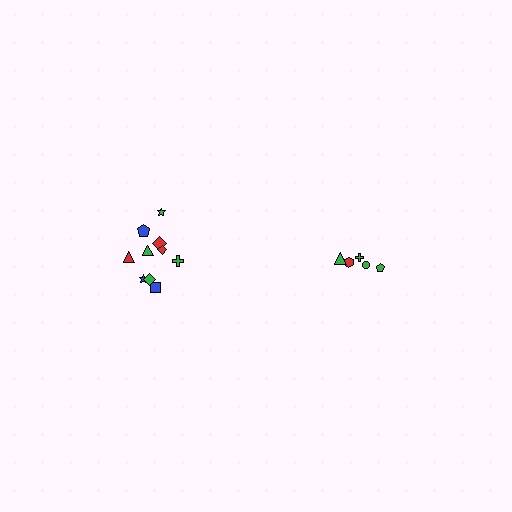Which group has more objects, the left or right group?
The left group.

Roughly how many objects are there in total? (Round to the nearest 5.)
Roughly 15 objects in total.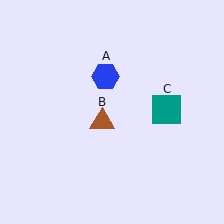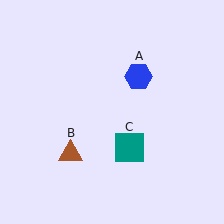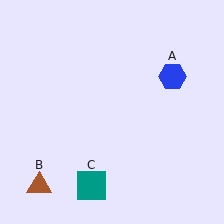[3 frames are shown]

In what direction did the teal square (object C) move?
The teal square (object C) moved down and to the left.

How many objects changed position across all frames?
3 objects changed position: blue hexagon (object A), brown triangle (object B), teal square (object C).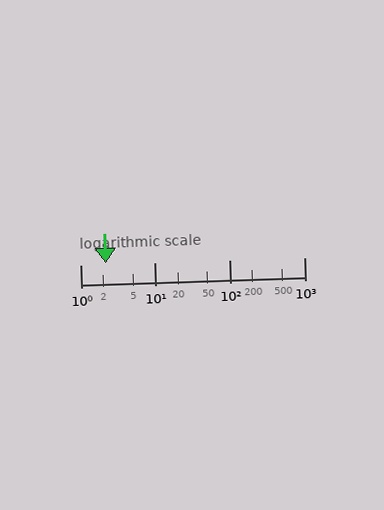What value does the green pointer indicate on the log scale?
The pointer indicates approximately 2.2.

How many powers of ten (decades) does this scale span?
The scale spans 3 decades, from 1 to 1000.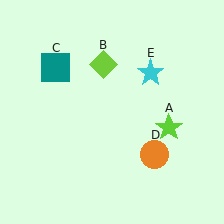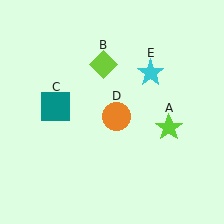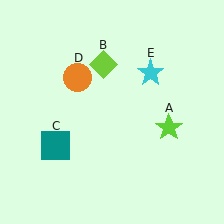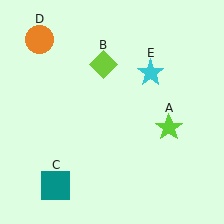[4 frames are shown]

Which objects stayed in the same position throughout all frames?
Lime star (object A) and lime diamond (object B) and cyan star (object E) remained stationary.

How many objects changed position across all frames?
2 objects changed position: teal square (object C), orange circle (object D).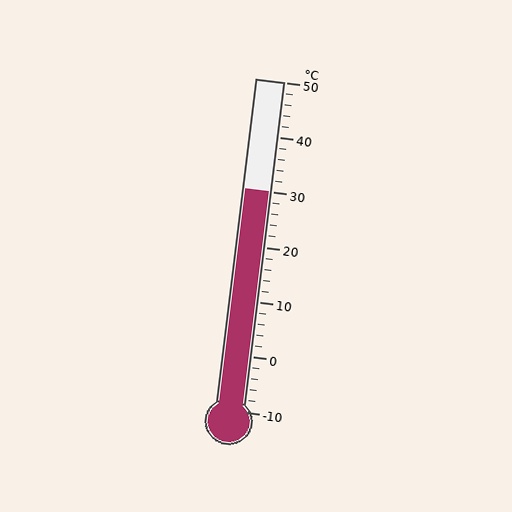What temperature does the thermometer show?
The thermometer shows approximately 30°C.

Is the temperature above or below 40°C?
The temperature is below 40°C.